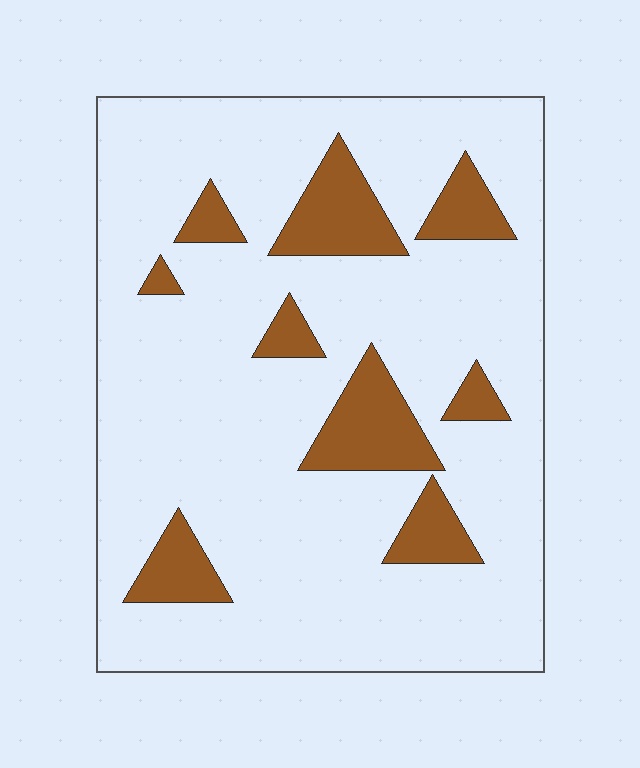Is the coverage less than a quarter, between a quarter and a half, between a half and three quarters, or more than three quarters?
Less than a quarter.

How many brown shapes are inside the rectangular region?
9.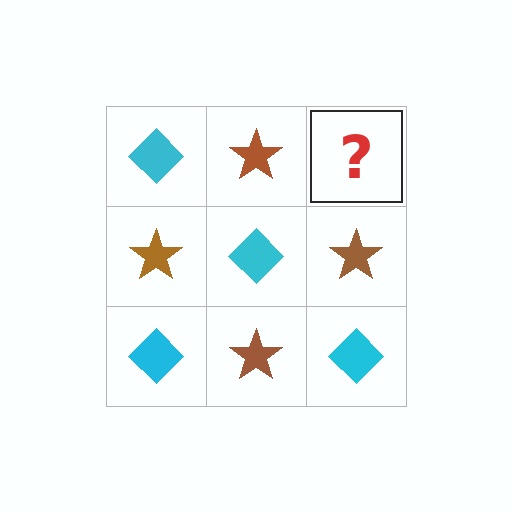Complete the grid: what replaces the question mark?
The question mark should be replaced with a cyan diamond.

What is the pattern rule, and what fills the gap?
The rule is that it alternates cyan diamond and brown star in a checkerboard pattern. The gap should be filled with a cyan diamond.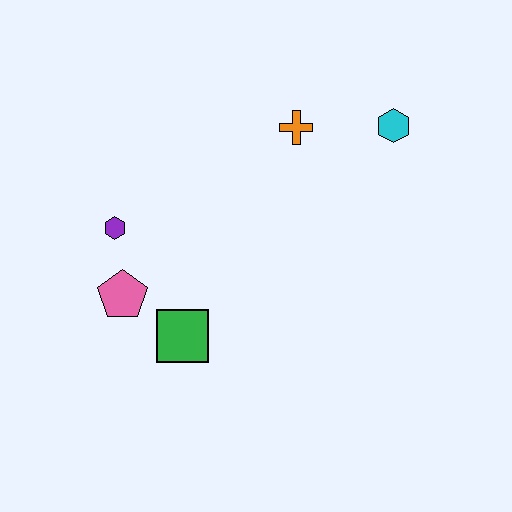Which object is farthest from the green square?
The cyan hexagon is farthest from the green square.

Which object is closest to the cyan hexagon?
The orange cross is closest to the cyan hexagon.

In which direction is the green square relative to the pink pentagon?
The green square is to the right of the pink pentagon.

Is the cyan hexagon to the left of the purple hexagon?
No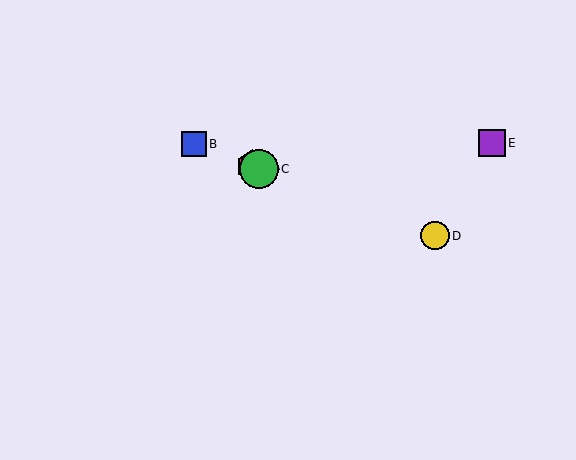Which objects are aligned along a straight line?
Objects A, B, C, D are aligned along a straight line.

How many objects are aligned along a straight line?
4 objects (A, B, C, D) are aligned along a straight line.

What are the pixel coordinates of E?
Object E is at (492, 143).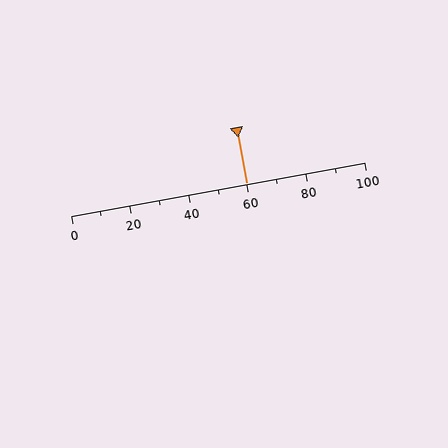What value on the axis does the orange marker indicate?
The marker indicates approximately 60.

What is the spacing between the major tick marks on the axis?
The major ticks are spaced 20 apart.